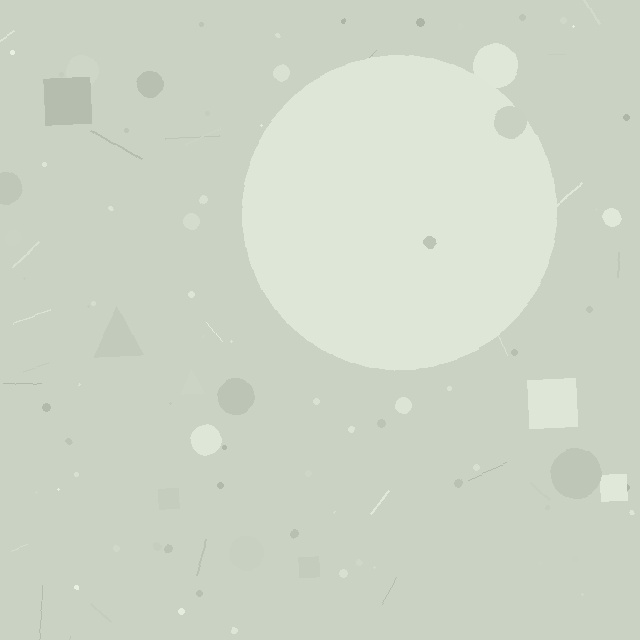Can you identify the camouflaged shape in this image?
The camouflaged shape is a circle.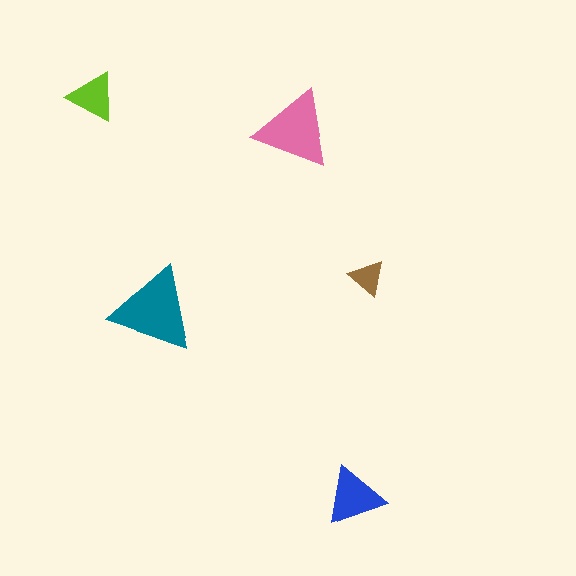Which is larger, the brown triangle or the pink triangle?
The pink one.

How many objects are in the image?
There are 5 objects in the image.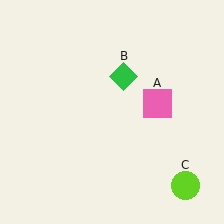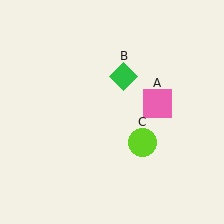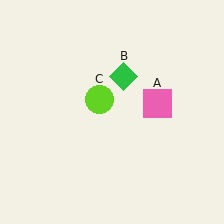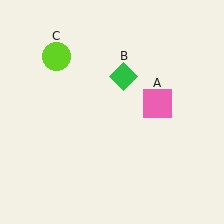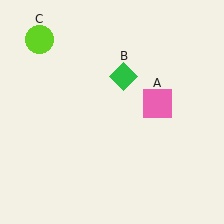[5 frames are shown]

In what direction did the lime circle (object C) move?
The lime circle (object C) moved up and to the left.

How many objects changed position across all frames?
1 object changed position: lime circle (object C).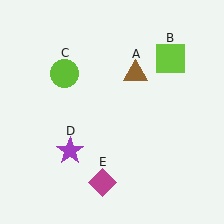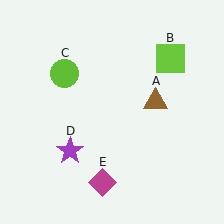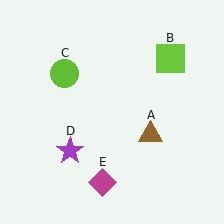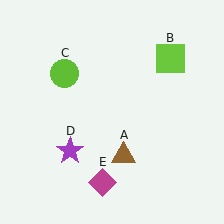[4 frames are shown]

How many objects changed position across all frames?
1 object changed position: brown triangle (object A).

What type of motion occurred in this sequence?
The brown triangle (object A) rotated clockwise around the center of the scene.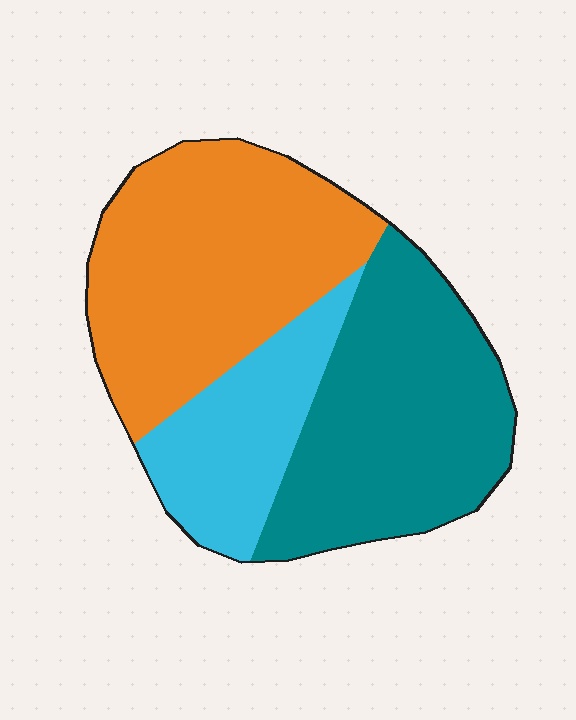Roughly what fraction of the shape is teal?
Teal takes up about three eighths (3/8) of the shape.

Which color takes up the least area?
Cyan, at roughly 20%.